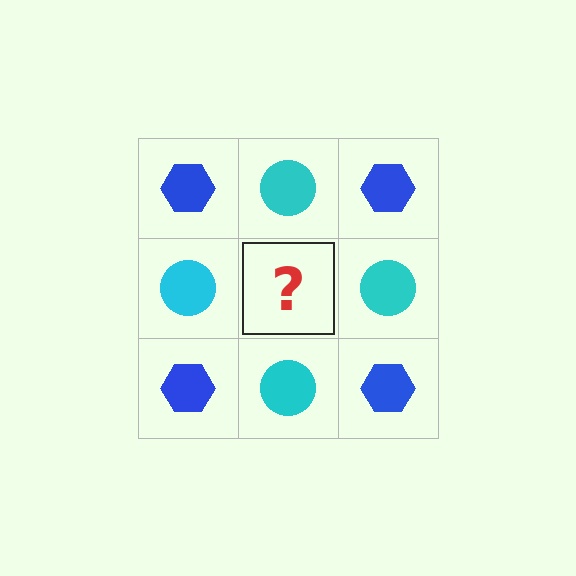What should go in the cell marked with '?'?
The missing cell should contain a blue hexagon.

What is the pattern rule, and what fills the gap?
The rule is that it alternates blue hexagon and cyan circle in a checkerboard pattern. The gap should be filled with a blue hexagon.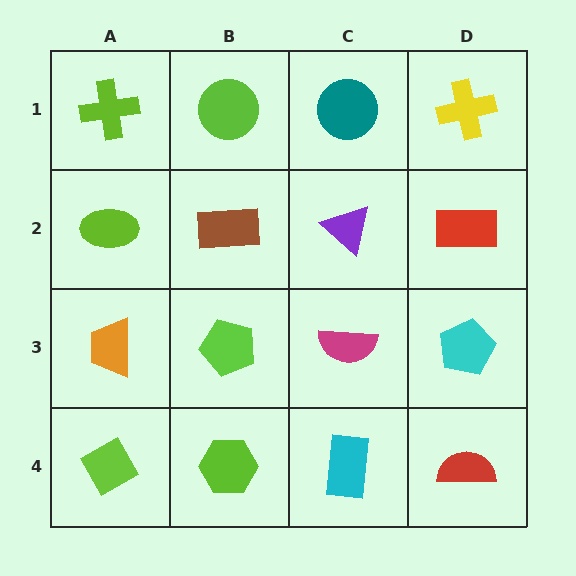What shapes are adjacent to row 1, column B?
A brown rectangle (row 2, column B), a lime cross (row 1, column A), a teal circle (row 1, column C).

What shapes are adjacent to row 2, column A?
A lime cross (row 1, column A), an orange trapezoid (row 3, column A), a brown rectangle (row 2, column B).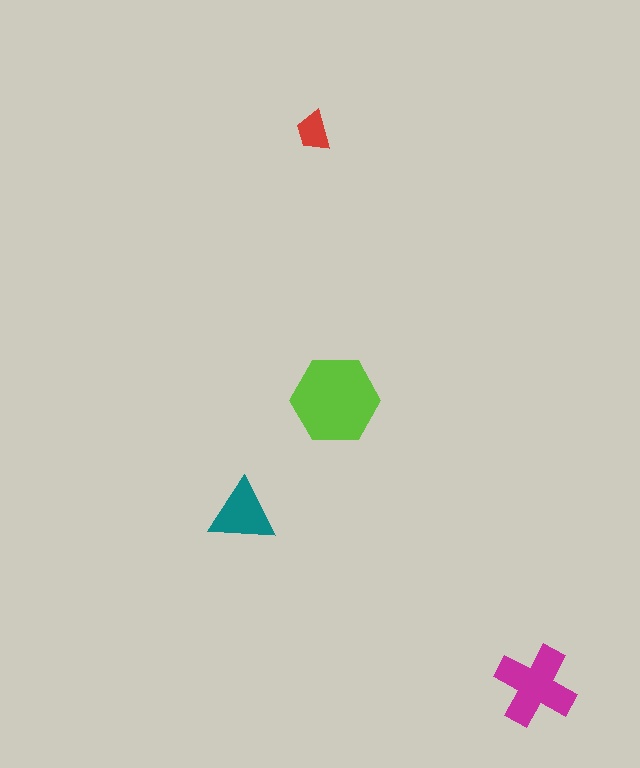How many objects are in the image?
There are 4 objects in the image.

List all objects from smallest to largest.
The red trapezoid, the teal triangle, the magenta cross, the lime hexagon.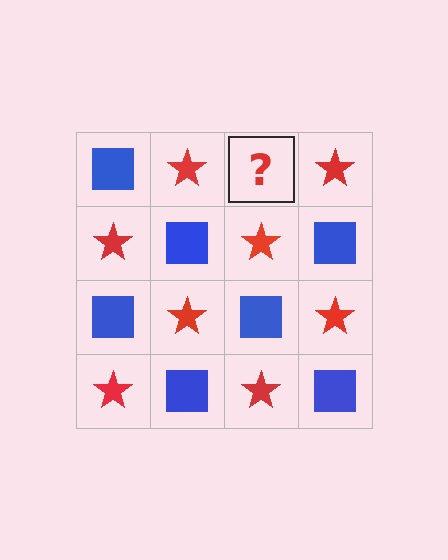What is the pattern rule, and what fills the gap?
The rule is that it alternates blue square and red star in a checkerboard pattern. The gap should be filled with a blue square.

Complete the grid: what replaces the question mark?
The question mark should be replaced with a blue square.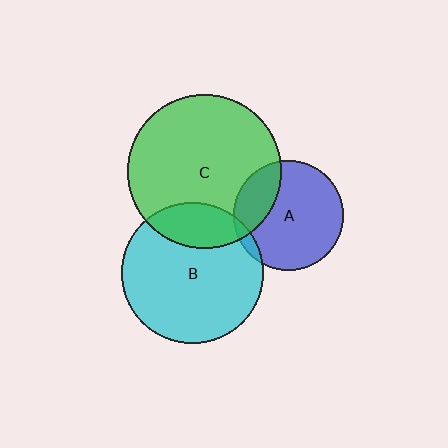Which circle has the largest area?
Circle C (green).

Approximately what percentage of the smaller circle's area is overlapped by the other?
Approximately 25%.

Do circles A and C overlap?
Yes.